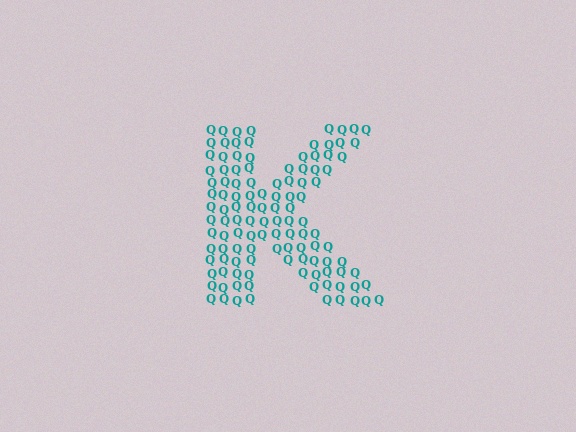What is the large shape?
The large shape is the letter K.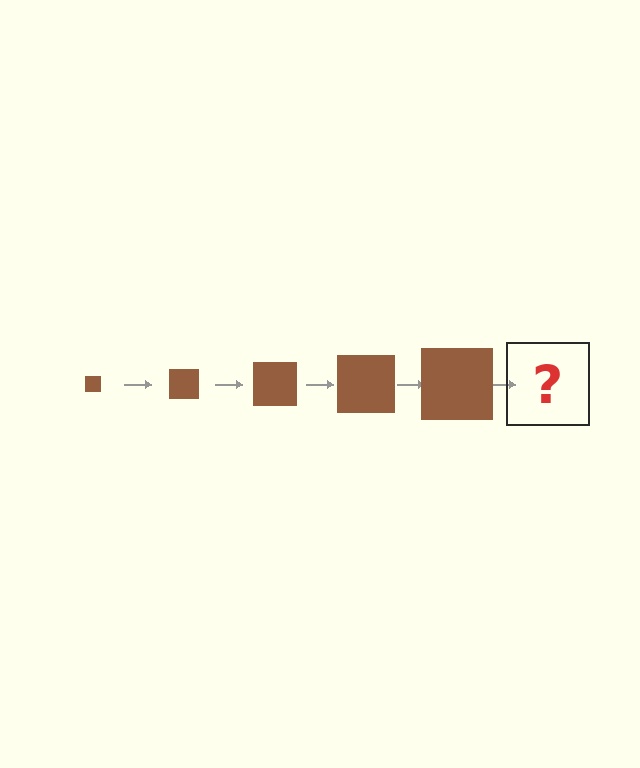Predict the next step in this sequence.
The next step is a brown square, larger than the previous one.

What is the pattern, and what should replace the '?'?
The pattern is that the square gets progressively larger each step. The '?' should be a brown square, larger than the previous one.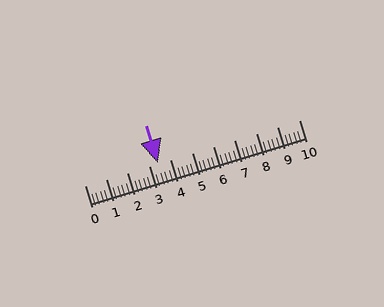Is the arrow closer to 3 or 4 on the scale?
The arrow is closer to 3.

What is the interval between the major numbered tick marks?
The major tick marks are spaced 1 units apart.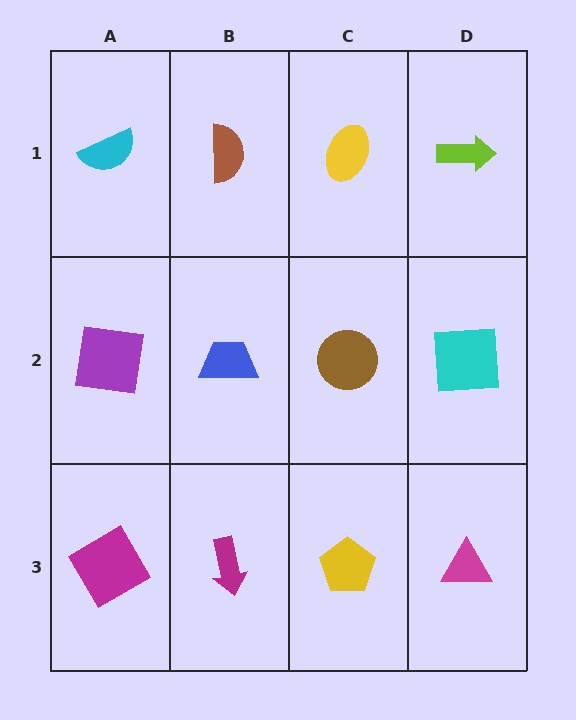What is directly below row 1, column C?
A brown circle.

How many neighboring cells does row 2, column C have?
4.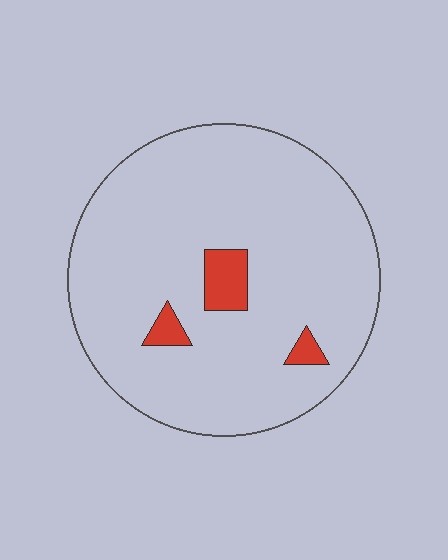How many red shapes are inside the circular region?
3.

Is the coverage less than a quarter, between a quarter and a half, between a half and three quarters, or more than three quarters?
Less than a quarter.